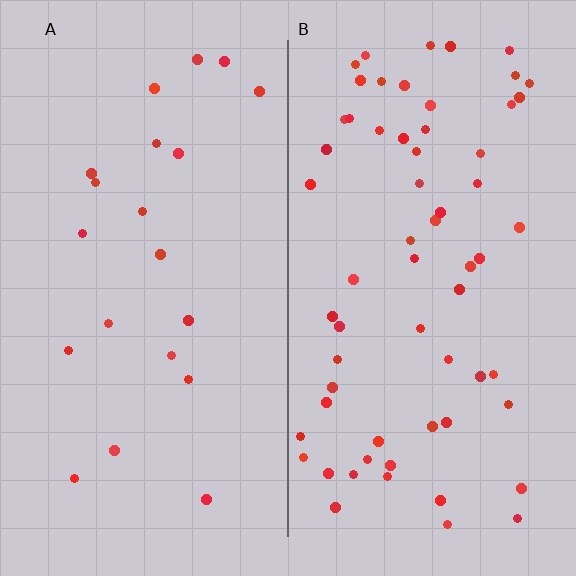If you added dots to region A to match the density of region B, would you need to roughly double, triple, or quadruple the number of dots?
Approximately triple.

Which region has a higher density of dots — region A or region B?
B (the right).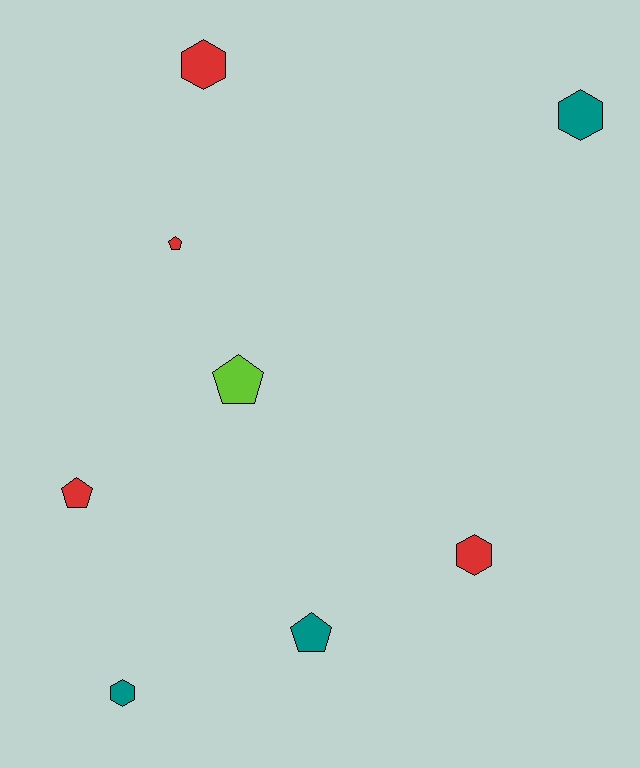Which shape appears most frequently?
Hexagon, with 4 objects.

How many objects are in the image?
There are 8 objects.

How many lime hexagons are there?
There are no lime hexagons.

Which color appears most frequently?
Red, with 4 objects.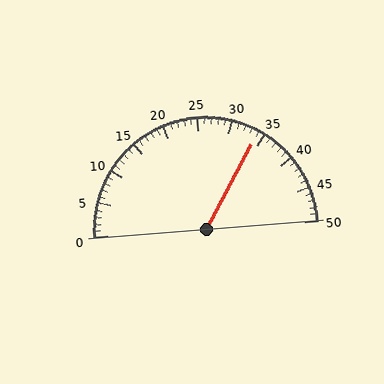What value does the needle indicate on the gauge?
The needle indicates approximately 34.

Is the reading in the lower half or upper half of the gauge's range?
The reading is in the upper half of the range (0 to 50).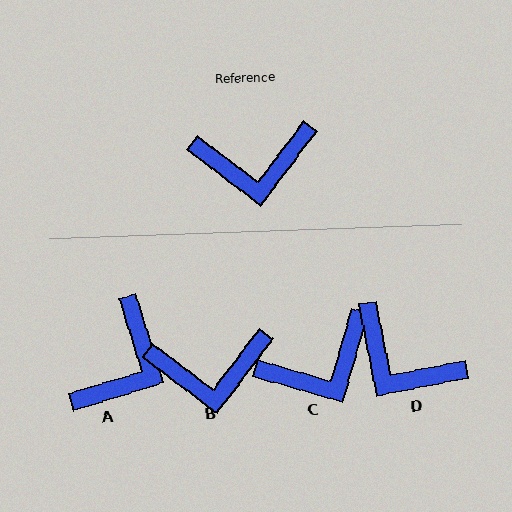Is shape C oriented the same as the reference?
No, it is off by about 21 degrees.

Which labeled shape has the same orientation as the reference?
B.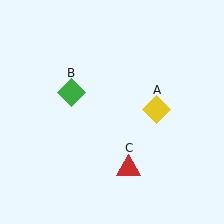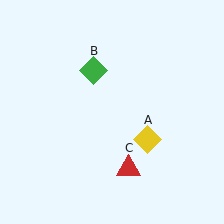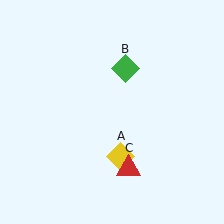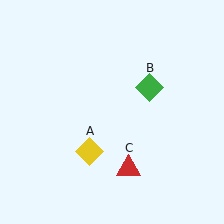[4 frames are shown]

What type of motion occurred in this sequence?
The yellow diamond (object A), green diamond (object B) rotated clockwise around the center of the scene.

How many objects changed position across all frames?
2 objects changed position: yellow diamond (object A), green diamond (object B).